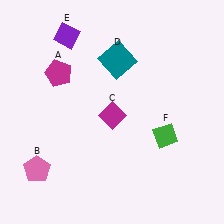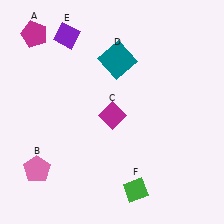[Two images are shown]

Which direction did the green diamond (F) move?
The green diamond (F) moved down.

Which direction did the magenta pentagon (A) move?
The magenta pentagon (A) moved up.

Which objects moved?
The objects that moved are: the magenta pentagon (A), the green diamond (F).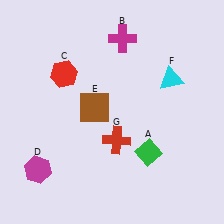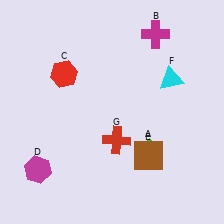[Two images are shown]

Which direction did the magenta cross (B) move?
The magenta cross (B) moved right.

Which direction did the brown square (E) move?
The brown square (E) moved right.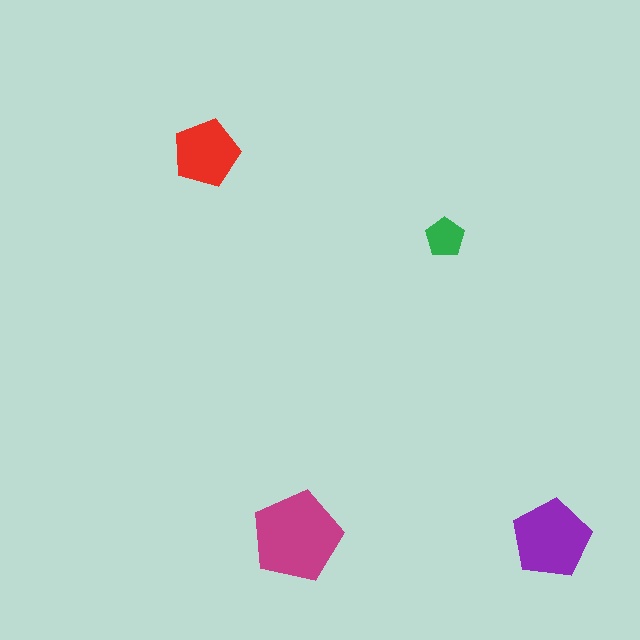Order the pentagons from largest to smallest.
the magenta one, the purple one, the red one, the green one.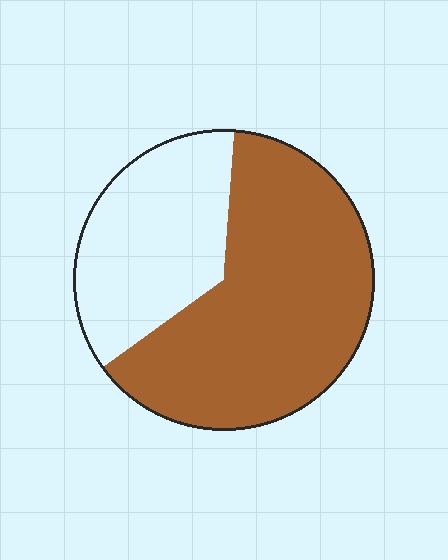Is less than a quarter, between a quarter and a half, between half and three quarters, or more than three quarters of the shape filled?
Between half and three quarters.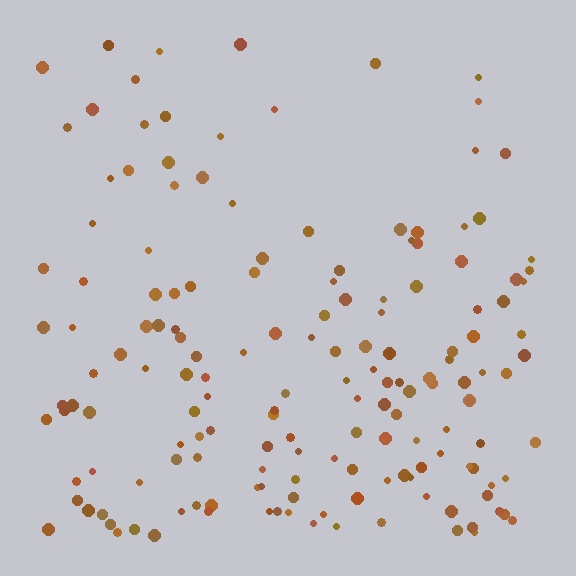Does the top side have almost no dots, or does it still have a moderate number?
Still a moderate number, just noticeably fewer than the bottom.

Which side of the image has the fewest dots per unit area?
The top.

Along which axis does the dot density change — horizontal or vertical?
Vertical.